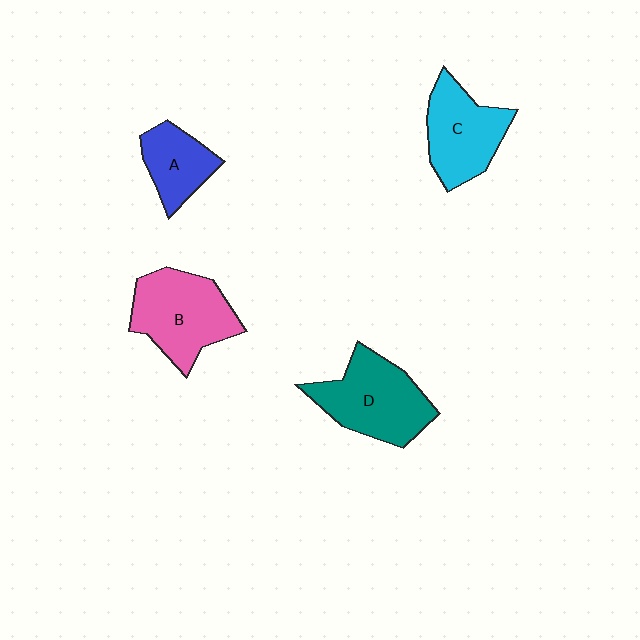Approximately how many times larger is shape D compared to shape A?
Approximately 1.7 times.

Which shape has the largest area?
Shape D (teal).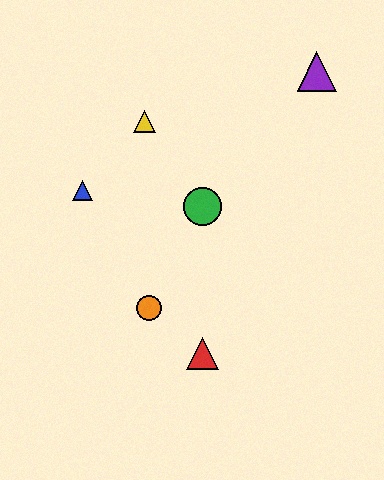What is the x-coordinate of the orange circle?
The orange circle is at x≈149.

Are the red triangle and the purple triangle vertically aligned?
No, the red triangle is at x≈203 and the purple triangle is at x≈317.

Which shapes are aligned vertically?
The red triangle, the green circle are aligned vertically.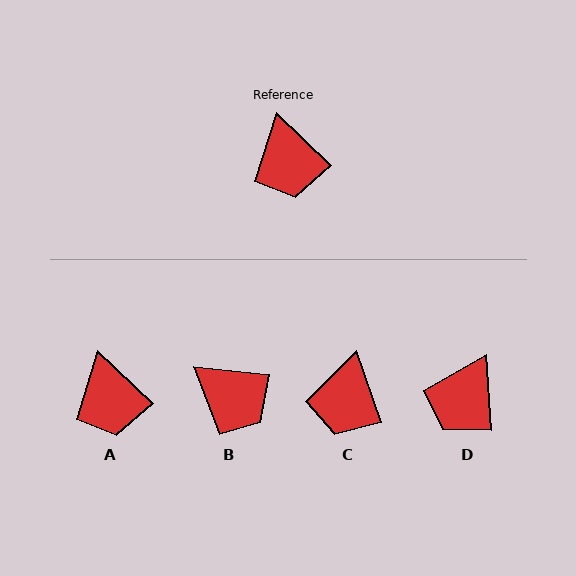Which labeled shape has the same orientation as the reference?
A.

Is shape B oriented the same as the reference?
No, it is off by about 38 degrees.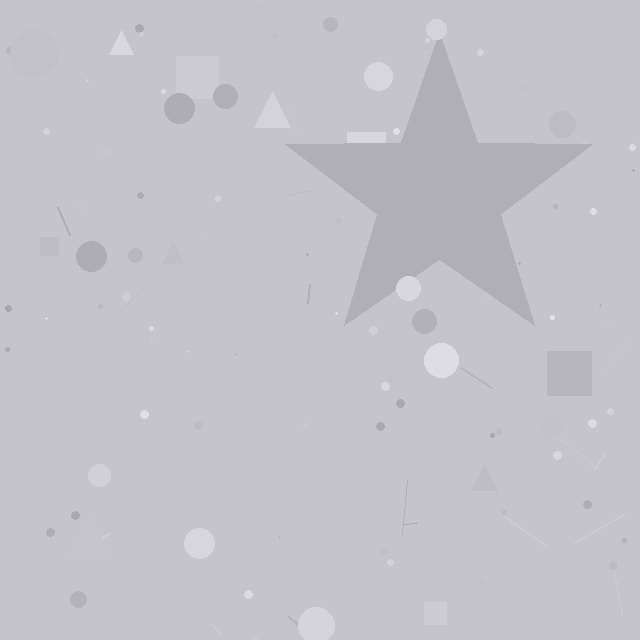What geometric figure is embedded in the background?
A star is embedded in the background.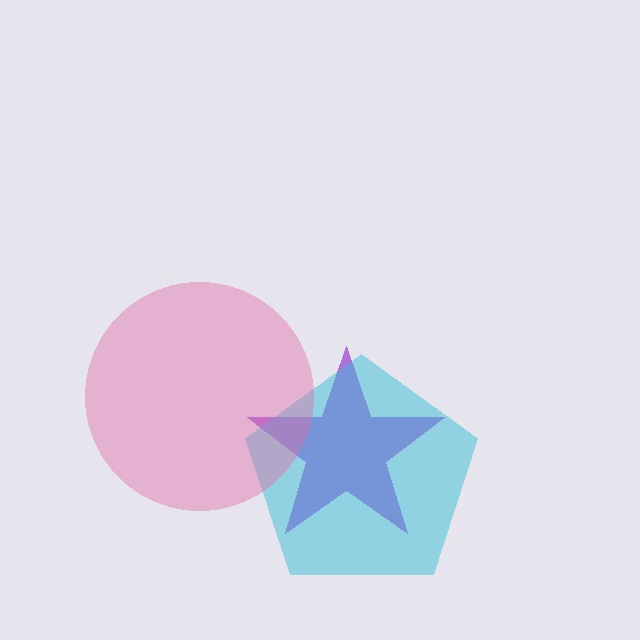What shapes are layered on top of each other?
The layered shapes are: a purple star, a cyan pentagon, a pink circle.